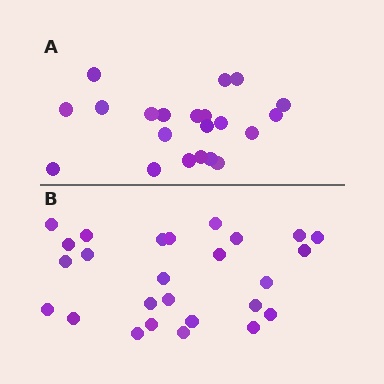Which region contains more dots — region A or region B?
Region B (the bottom region) has more dots.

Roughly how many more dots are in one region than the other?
Region B has about 5 more dots than region A.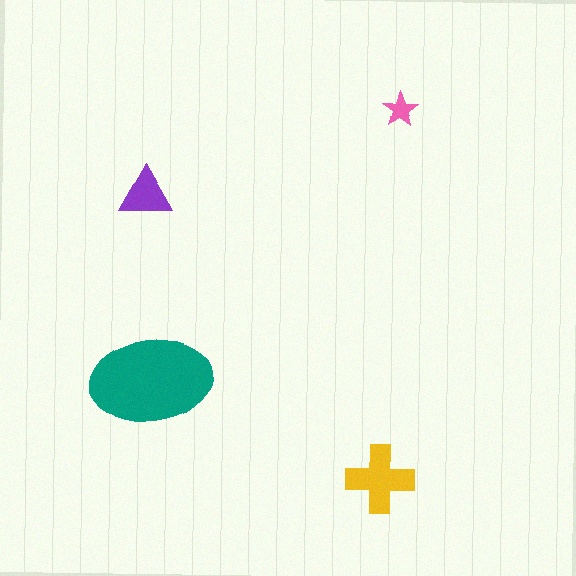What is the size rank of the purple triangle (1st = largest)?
3rd.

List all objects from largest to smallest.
The teal ellipse, the yellow cross, the purple triangle, the pink star.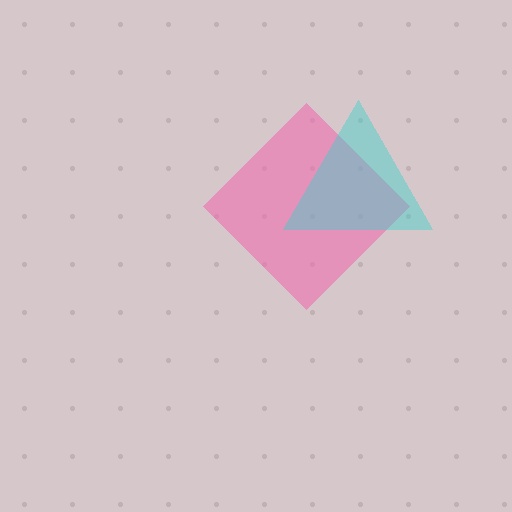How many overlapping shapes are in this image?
There are 2 overlapping shapes in the image.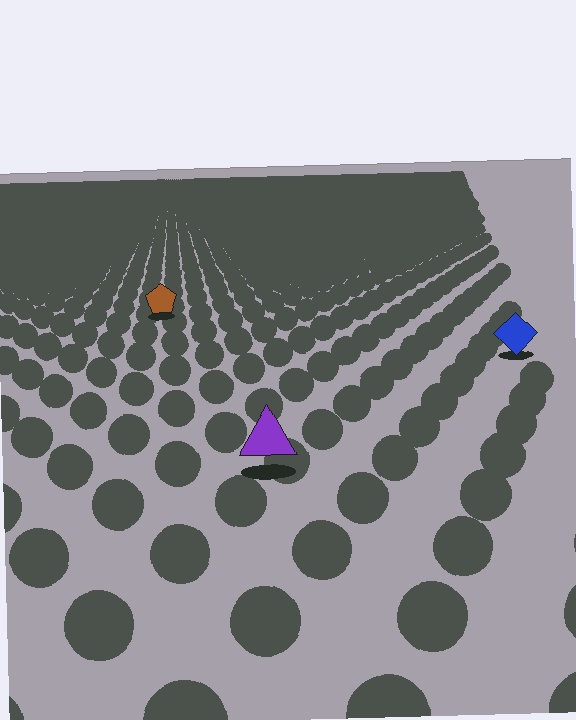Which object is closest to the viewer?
The purple triangle is closest. The texture marks near it are larger and more spread out.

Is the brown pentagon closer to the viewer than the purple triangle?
No. The purple triangle is closer — you can tell from the texture gradient: the ground texture is coarser near it.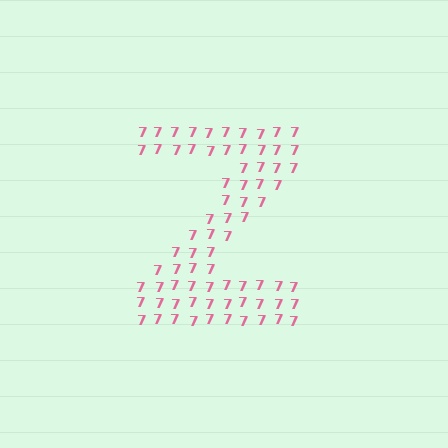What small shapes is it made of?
It is made of small digit 7's.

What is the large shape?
The large shape is the letter Z.